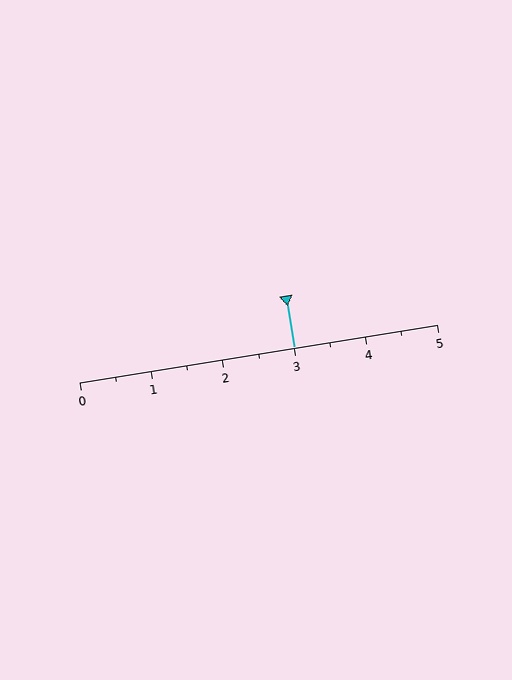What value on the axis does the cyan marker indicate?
The marker indicates approximately 3.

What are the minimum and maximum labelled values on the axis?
The axis runs from 0 to 5.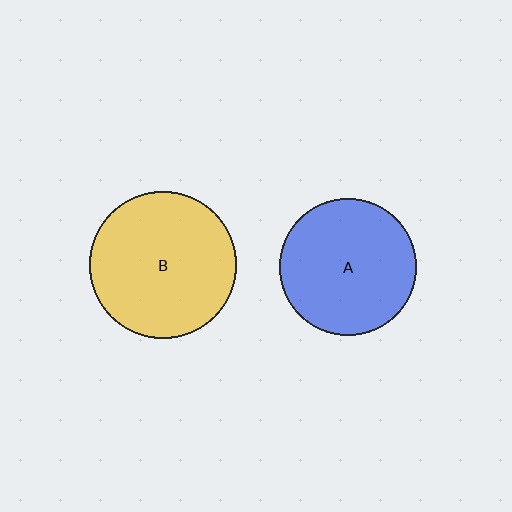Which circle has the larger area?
Circle B (yellow).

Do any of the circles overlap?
No, none of the circles overlap.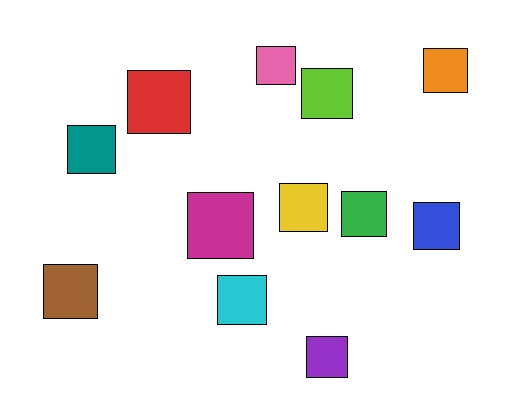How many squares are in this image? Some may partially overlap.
There are 12 squares.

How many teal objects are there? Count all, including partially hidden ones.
There is 1 teal object.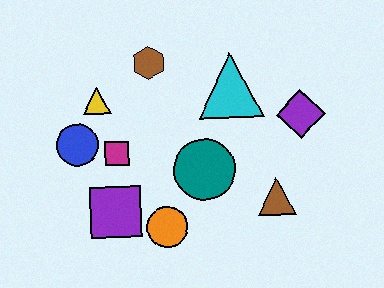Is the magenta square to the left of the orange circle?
Yes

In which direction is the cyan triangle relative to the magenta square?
The cyan triangle is to the right of the magenta square.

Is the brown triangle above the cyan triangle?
No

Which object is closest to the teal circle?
The orange circle is closest to the teal circle.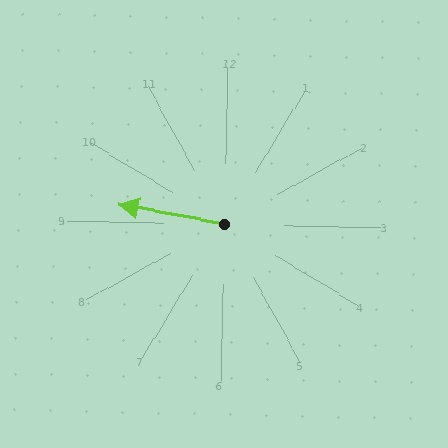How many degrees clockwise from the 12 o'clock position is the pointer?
Approximately 279 degrees.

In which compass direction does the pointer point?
West.